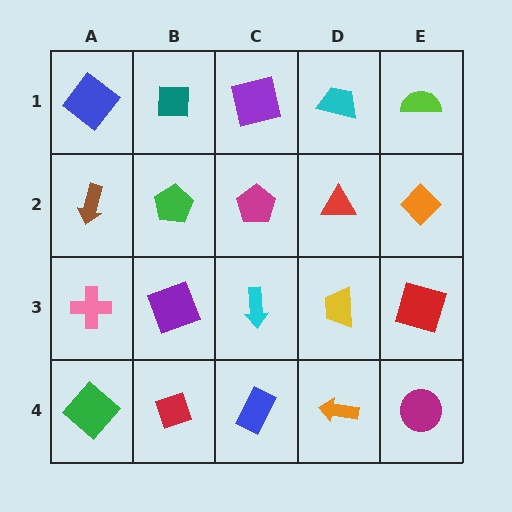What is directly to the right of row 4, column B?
A blue rectangle.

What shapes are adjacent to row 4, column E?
A red square (row 3, column E), an orange arrow (row 4, column D).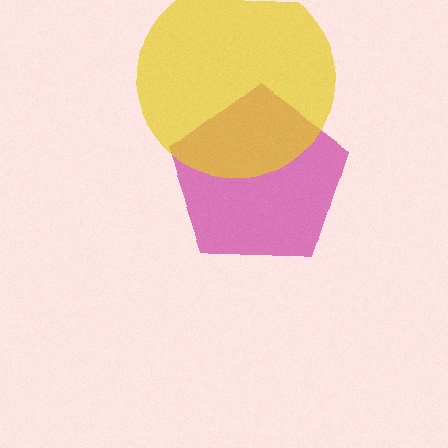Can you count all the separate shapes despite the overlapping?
Yes, there are 2 separate shapes.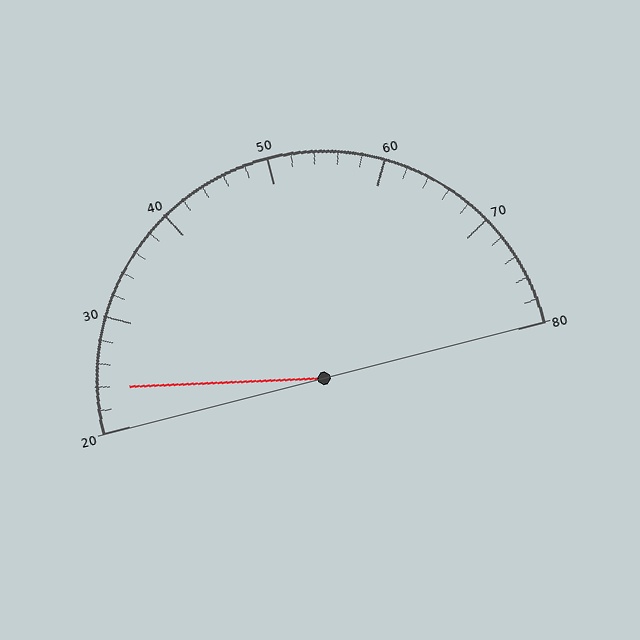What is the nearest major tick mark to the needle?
The nearest major tick mark is 20.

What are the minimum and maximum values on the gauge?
The gauge ranges from 20 to 80.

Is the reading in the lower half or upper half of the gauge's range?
The reading is in the lower half of the range (20 to 80).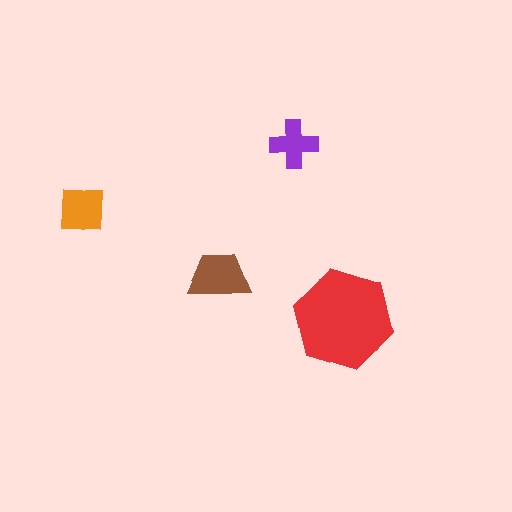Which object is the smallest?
The purple cross.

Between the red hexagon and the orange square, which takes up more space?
The red hexagon.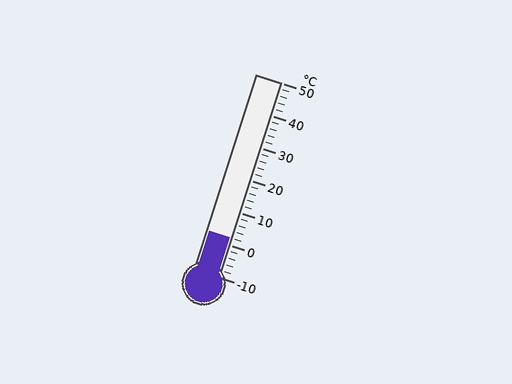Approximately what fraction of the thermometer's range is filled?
The thermometer is filled to approximately 20% of its range.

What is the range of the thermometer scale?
The thermometer scale ranges from -10°C to 50°C.